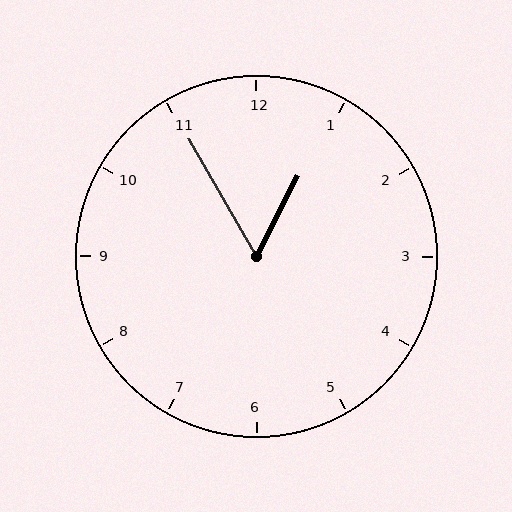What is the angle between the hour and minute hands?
Approximately 58 degrees.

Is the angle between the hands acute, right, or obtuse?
It is acute.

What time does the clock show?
12:55.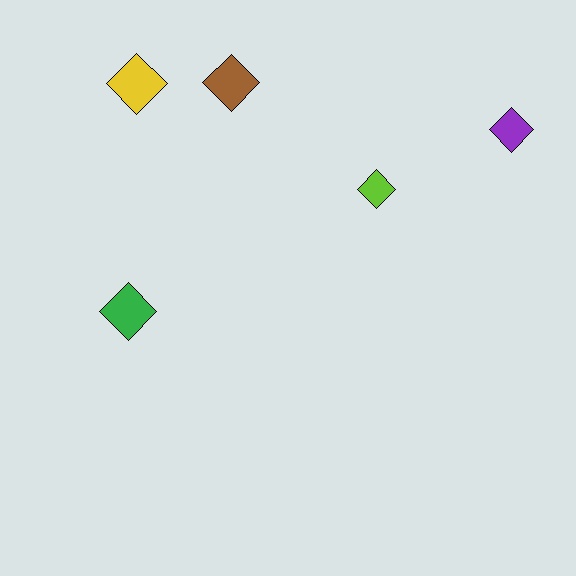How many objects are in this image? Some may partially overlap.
There are 5 objects.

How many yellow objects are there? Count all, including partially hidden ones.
There is 1 yellow object.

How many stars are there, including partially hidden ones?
There are no stars.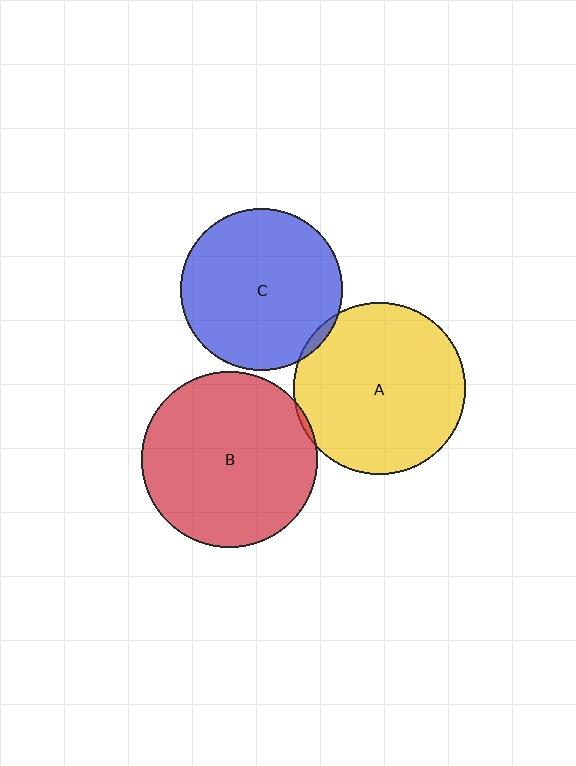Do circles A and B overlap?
Yes.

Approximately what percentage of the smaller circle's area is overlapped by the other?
Approximately 5%.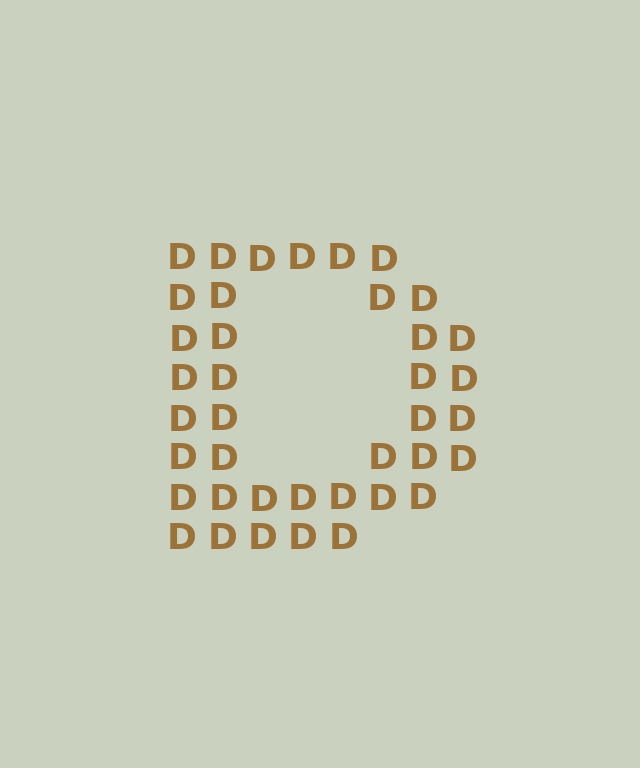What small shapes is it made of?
It is made of small letter D's.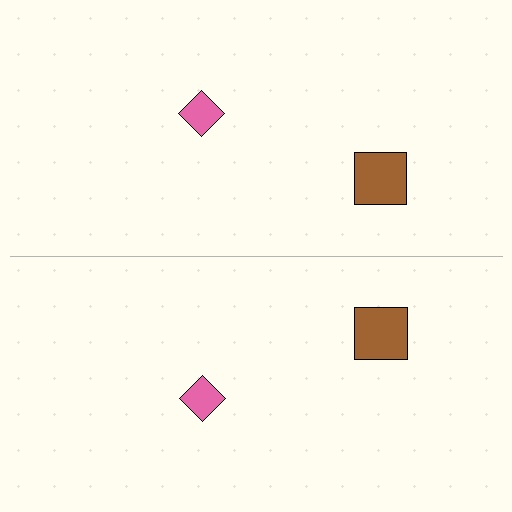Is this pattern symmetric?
Yes, this pattern has bilateral (reflection) symmetry.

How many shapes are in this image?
There are 4 shapes in this image.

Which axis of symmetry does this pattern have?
The pattern has a horizontal axis of symmetry running through the center of the image.